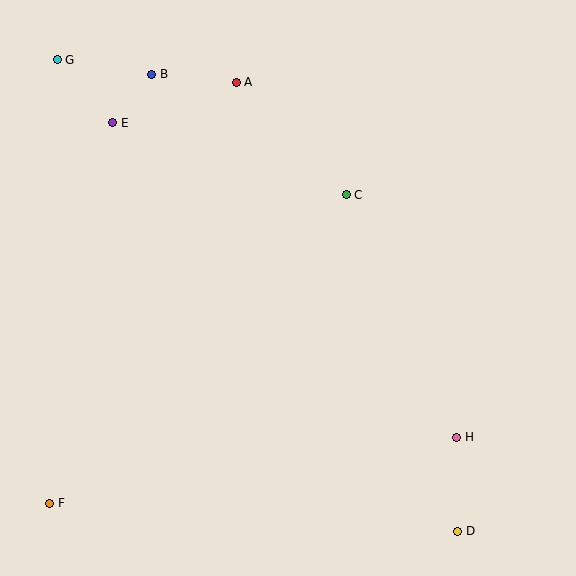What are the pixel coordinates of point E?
Point E is at (113, 123).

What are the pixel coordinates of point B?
Point B is at (152, 74).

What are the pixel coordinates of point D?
Point D is at (458, 531).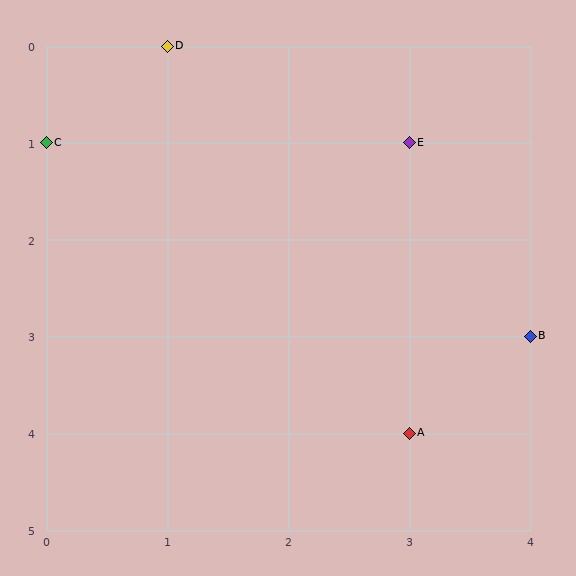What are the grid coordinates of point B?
Point B is at grid coordinates (4, 3).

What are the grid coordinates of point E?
Point E is at grid coordinates (3, 1).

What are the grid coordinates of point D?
Point D is at grid coordinates (1, 0).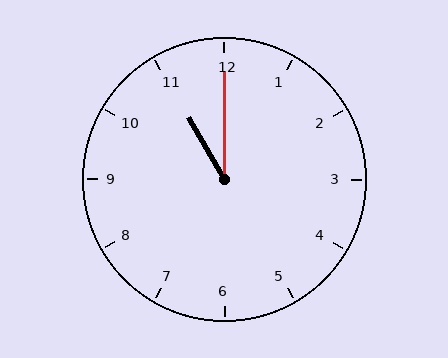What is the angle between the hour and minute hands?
Approximately 30 degrees.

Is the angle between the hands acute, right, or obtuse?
It is acute.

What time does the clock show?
11:00.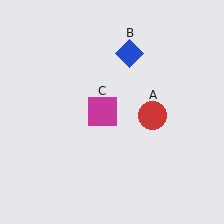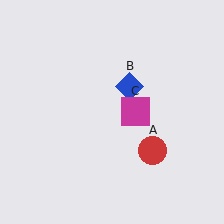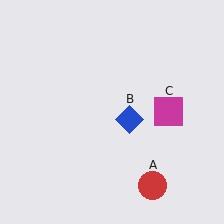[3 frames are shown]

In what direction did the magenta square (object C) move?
The magenta square (object C) moved right.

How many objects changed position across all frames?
3 objects changed position: red circle (object A), blue diamond (object B), magenta square (object C).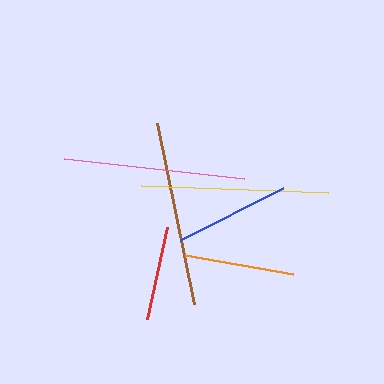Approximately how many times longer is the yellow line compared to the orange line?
The yellow line is approximately 1.7 times the length of the orange line.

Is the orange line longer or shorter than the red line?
The orange line is longer than the red line.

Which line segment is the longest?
The yellow line is the longest at approximately 187 pixels.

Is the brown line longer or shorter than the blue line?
The brown line is longer than the blue line.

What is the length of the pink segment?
The pink segment is approximately 181 pixels long.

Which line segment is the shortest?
The red line is the shortest at approximately 95 pixels.